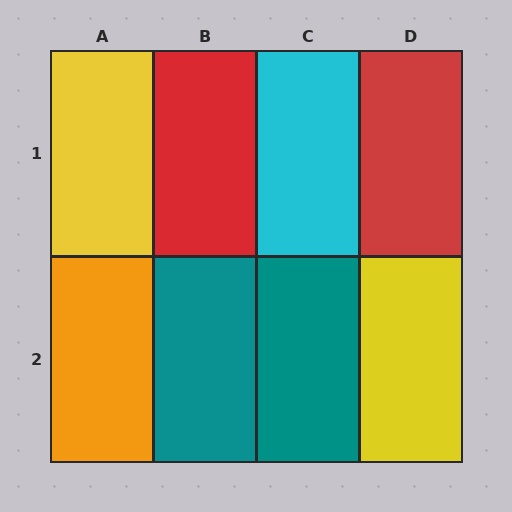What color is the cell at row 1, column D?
Red.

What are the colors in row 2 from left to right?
Orange, teal, teal, yellow.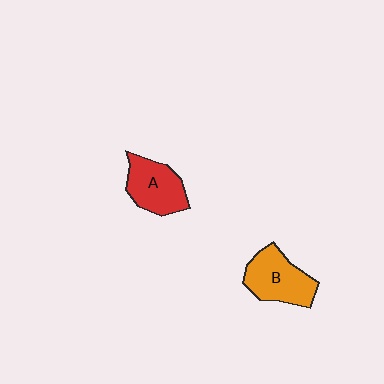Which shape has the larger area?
Shape B (orange).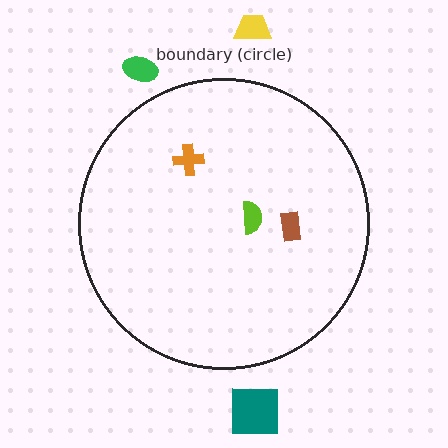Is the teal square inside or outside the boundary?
Outside.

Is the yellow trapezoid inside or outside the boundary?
Outside.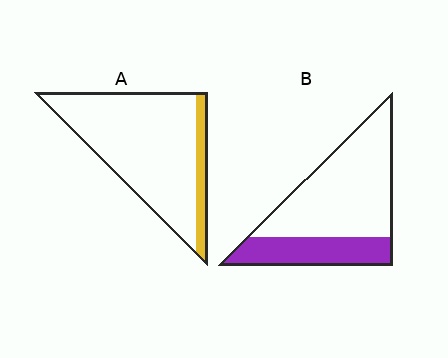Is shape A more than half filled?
No.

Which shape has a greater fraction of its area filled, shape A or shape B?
Shape B.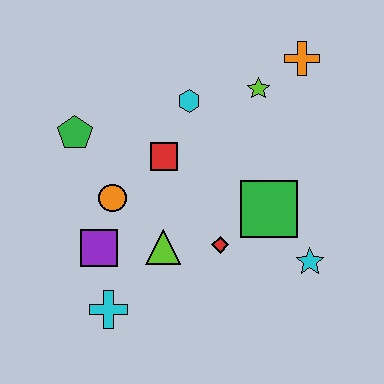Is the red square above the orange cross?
No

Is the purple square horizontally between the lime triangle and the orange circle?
No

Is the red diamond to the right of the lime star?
No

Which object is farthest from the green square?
The green pentagon is farthest from the green square.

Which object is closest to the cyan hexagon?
The red square is closest to the cyan hexagon.